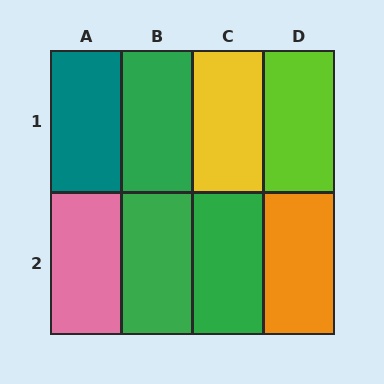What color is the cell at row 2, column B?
Green.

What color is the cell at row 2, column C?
Green.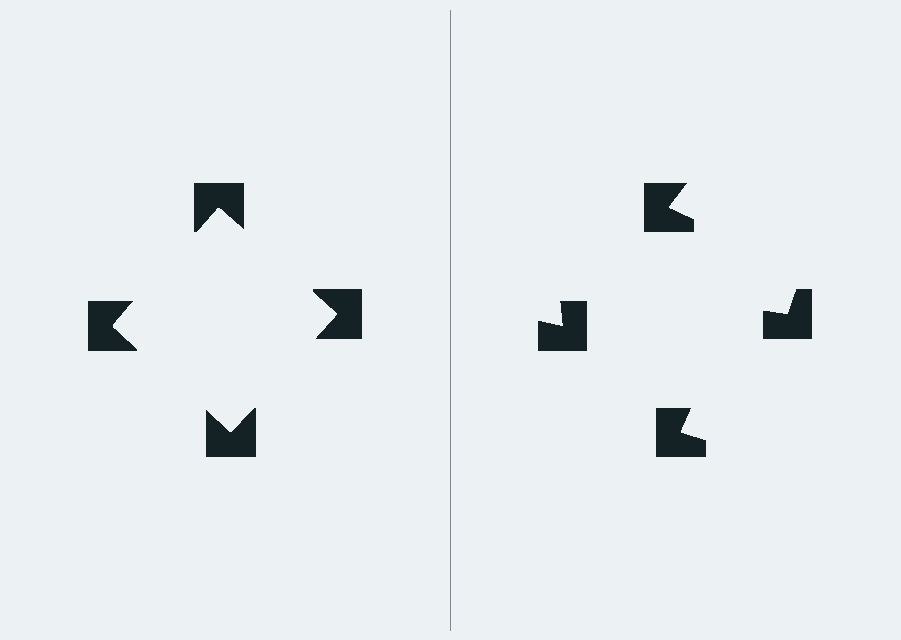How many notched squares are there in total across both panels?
8 — 4 on each side.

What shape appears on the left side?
An illusory square.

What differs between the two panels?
The notched squares are positioned identically on both sides; only the wedge orientations differ. On the left they align to a square; on the right they are misaligned.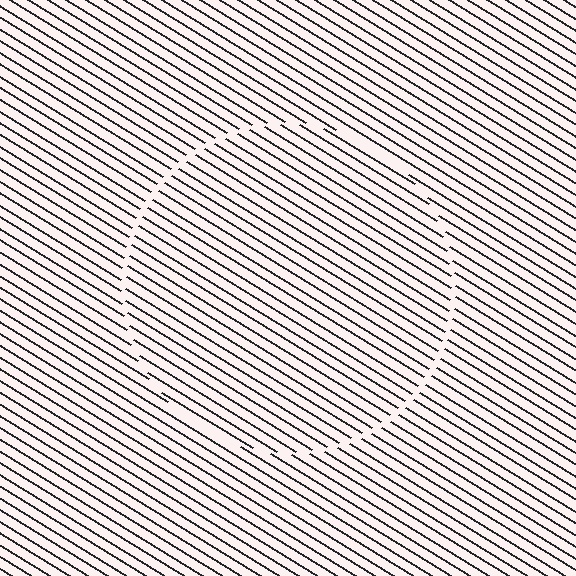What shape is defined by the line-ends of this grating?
An illusory circle. The interior of the shape contains the same grating, shifted by half a period — the contour is defined by the phase discontinuity where line-ends from the inner and outer gratings abut.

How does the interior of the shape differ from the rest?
The interior of the shape contains the same grating, shifted by half a period — the contour is defined by the phase discontinuity where line-ends from the inner and outer gratings abut.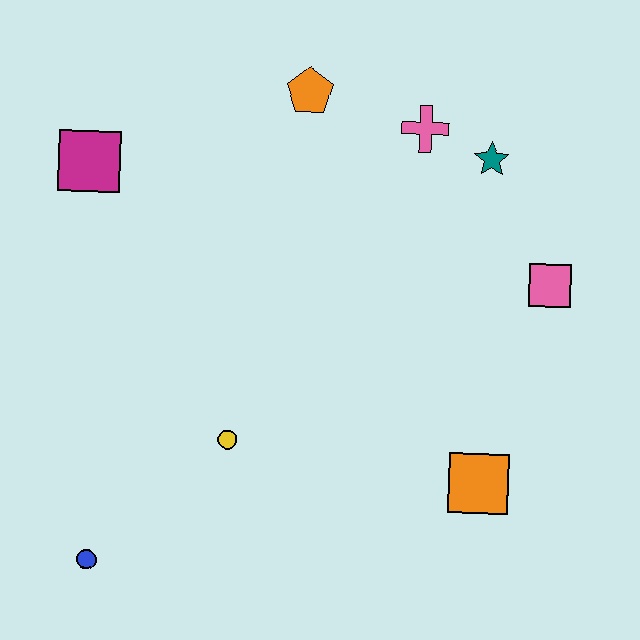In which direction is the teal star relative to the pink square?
The teal star is above the pink square.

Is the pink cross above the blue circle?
Yes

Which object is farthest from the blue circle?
The teal star is farthest from the blue circle.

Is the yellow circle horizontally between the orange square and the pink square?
No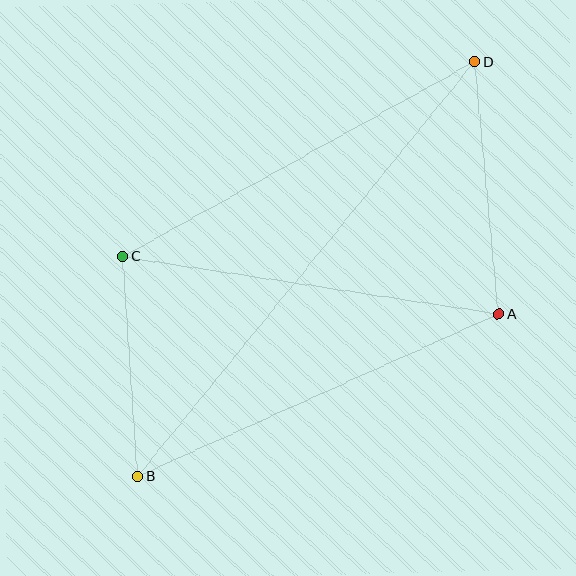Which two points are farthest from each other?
Points B and D are farthest from each other.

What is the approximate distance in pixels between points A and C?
The distance between A and C is approximately 380 pixels.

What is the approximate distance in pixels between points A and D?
The distance between A and D is approximately 254 pixels.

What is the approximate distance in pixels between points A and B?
The distance between A and B is approximately 396 pixels.